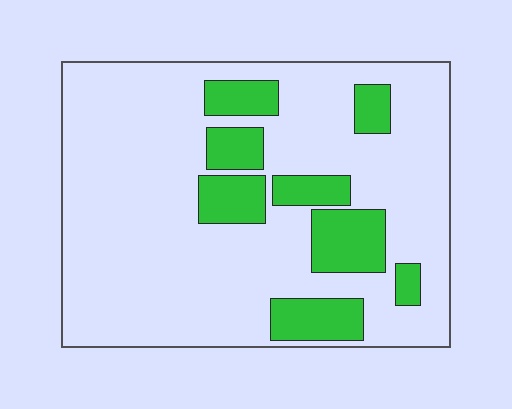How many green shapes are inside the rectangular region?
8.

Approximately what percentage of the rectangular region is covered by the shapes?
Approximately 20%.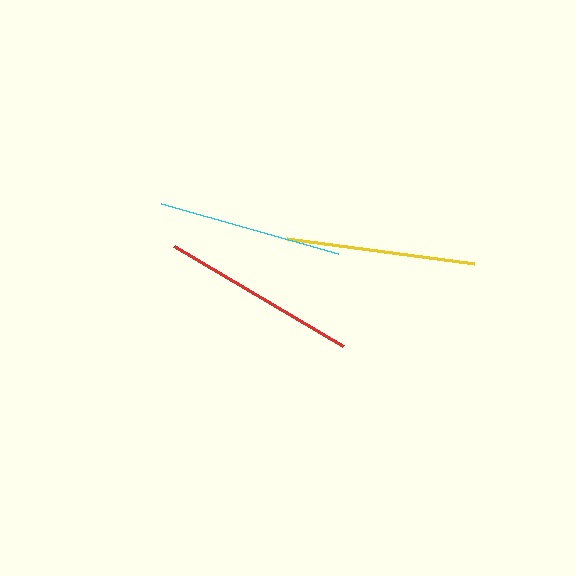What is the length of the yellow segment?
The yellow segment is approximately 189 pixels long.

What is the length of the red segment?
The red segment is approximately 196 pixels long.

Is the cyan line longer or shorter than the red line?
The red line is longer than the cyan line.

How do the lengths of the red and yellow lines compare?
The red and yellow lines are approximately the same length.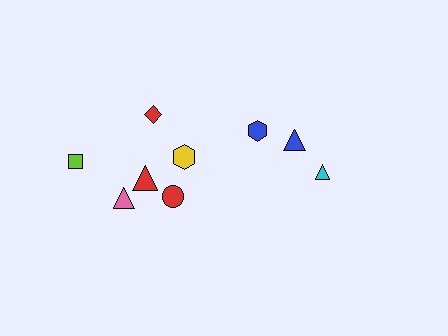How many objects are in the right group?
There are 3 objects.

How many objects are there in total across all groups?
There are 9 objects.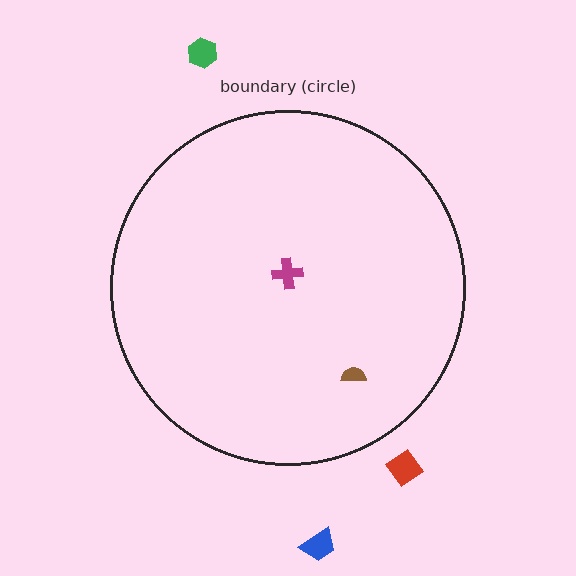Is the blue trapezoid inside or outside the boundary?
Outside.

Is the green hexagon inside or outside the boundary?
Outside.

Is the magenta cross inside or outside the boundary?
Inside.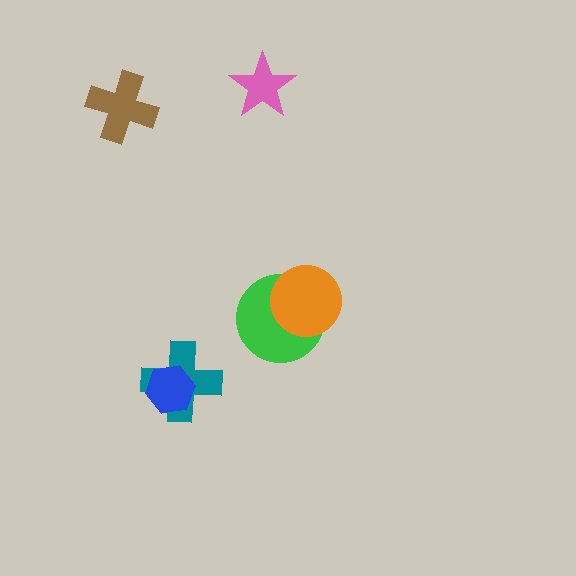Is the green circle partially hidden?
Yes, it is partially covered by another shape.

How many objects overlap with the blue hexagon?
1 object overlaps with the blue hexagon.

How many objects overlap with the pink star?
0 objects overlap with the pink star.